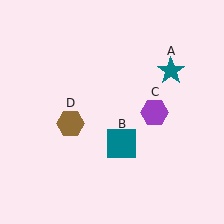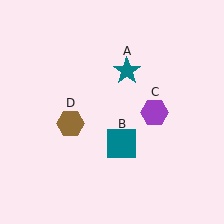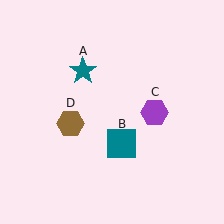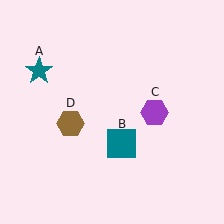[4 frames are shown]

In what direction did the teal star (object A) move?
The teal star (object A) moved left.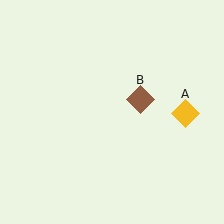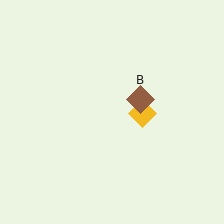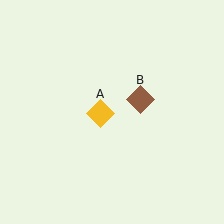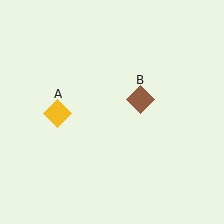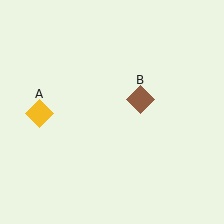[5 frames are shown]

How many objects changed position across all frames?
1 object changed position: yellow diamond (object A).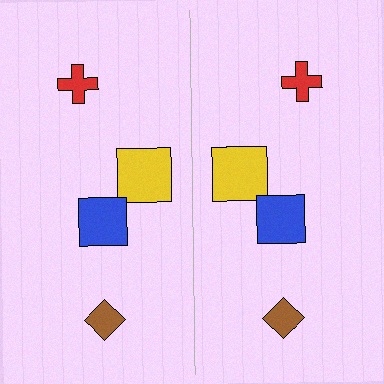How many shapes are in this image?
There are 8 shapes in this image.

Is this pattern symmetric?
Yes, this pattern has bilateral (reflection) symmetry.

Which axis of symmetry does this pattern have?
The pattern has a vertical axis of symmetry running through the center of the image.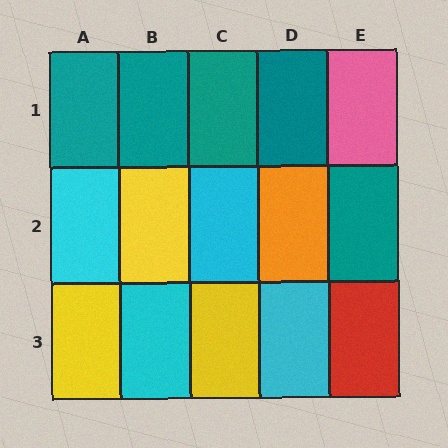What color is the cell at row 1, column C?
Teal.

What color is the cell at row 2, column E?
Teal.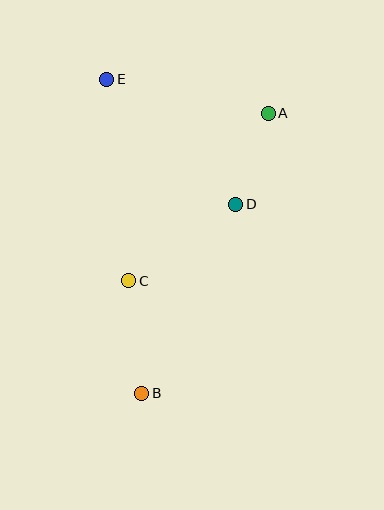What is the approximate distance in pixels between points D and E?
The distance between D and E is approximately 180 pixels.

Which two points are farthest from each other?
Points B and E are farthest from each other.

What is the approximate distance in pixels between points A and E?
The distance between A and E is approximately 165 pixels.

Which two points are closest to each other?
Points A and D are closest to each other.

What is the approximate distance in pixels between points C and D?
The distance between C and D is approximately 131 pixels.